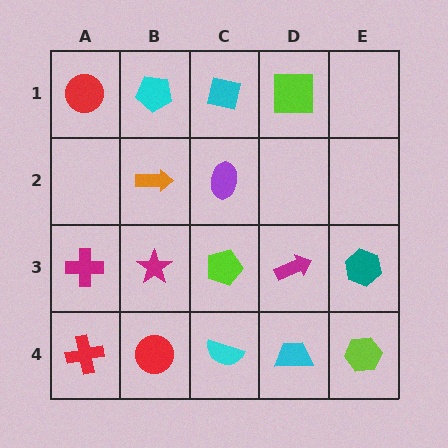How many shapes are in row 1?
4 shapes.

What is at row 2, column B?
An orange arrow.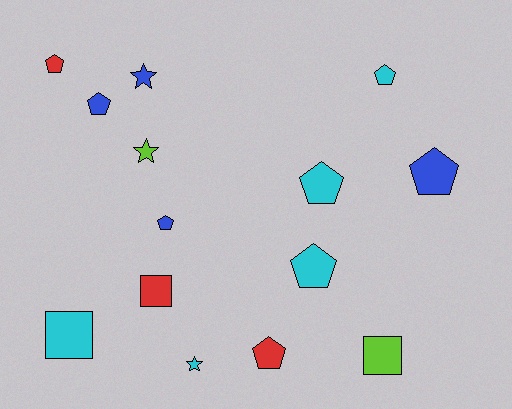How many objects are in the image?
There are 14 objects.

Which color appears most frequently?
Cyan, with 5 objects.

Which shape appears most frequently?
Pentagon, with 8 objects.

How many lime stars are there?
There is 1 lime star.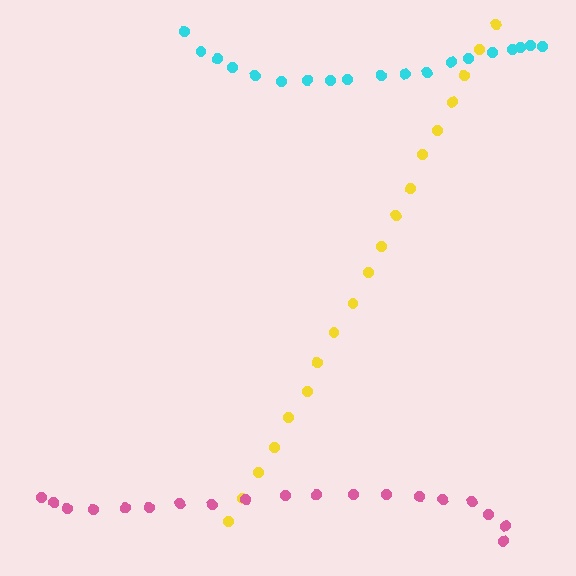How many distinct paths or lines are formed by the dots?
There are 3 distinct paths.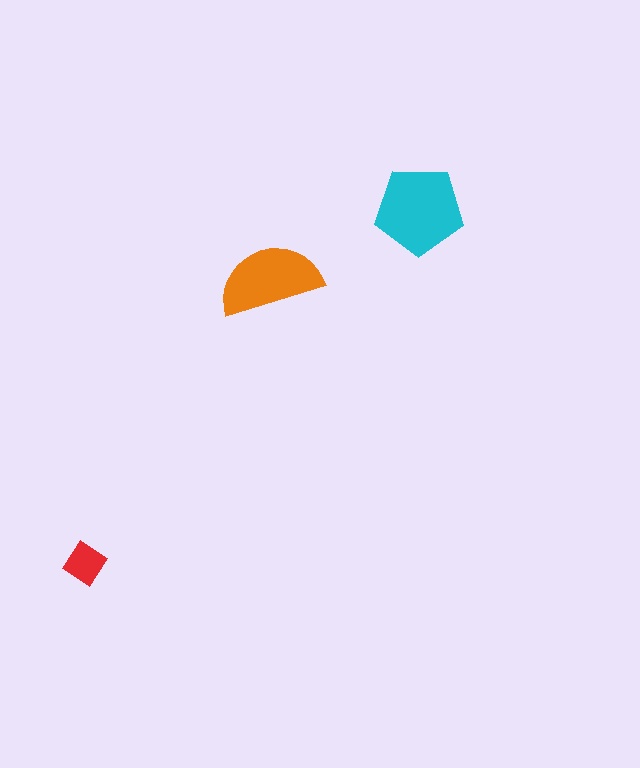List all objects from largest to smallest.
The cyan pentagon, the orange semicircle, the red diamond.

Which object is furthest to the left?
The red diamond is leftmost.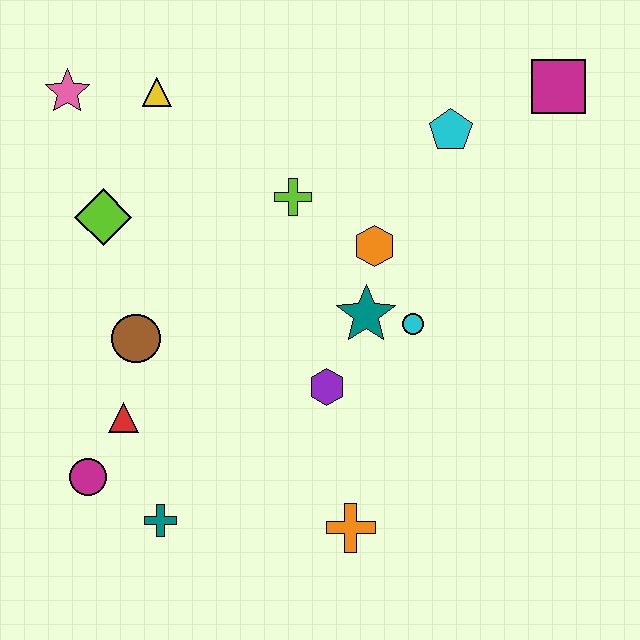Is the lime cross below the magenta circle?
No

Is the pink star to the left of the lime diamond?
Yes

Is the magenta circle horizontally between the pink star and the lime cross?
Yes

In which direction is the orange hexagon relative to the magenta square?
The orange hexagon is to the left of the magenta square.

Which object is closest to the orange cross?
The purple hexagon is closest to the orange cross.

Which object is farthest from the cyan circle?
The pink star is farthest from the cyan circle.